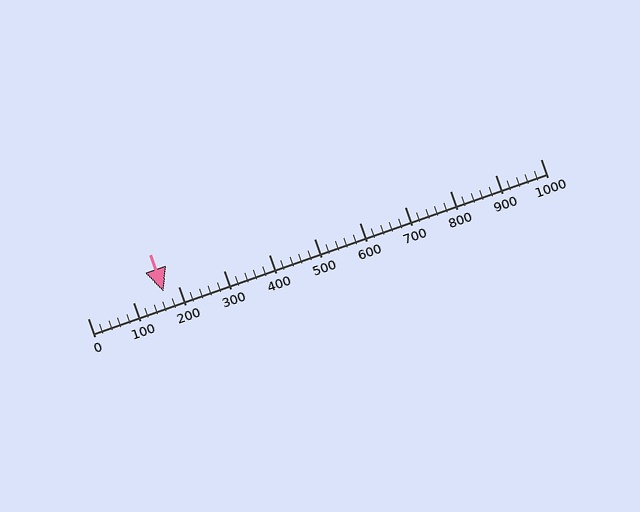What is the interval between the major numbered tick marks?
The major tick marks are spaced 100 units apart.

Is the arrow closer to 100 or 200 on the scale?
The arrow is closer to 200.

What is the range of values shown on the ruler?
The ruler shows values from 0 to 1000.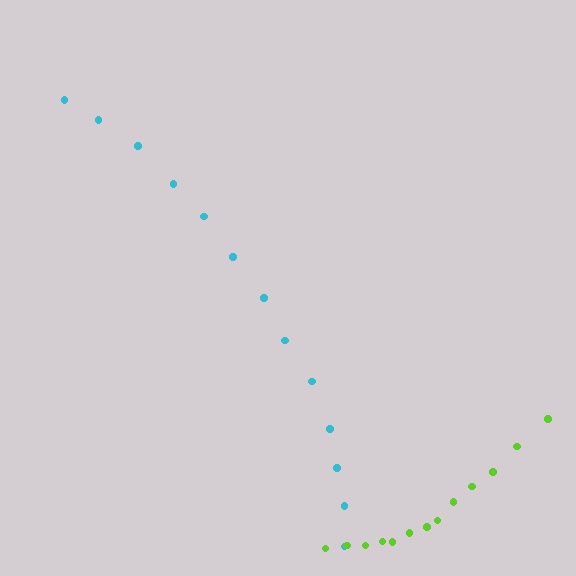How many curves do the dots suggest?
There are 2 distinct paths.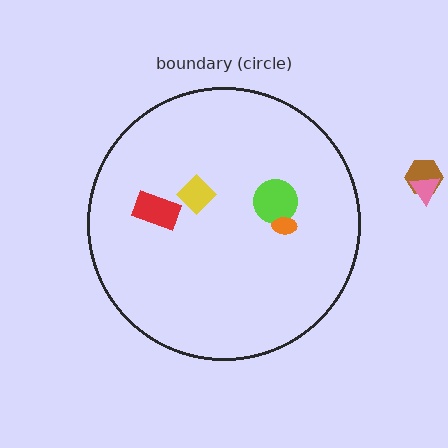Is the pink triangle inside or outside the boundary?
Outside.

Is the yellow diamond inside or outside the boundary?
Inside.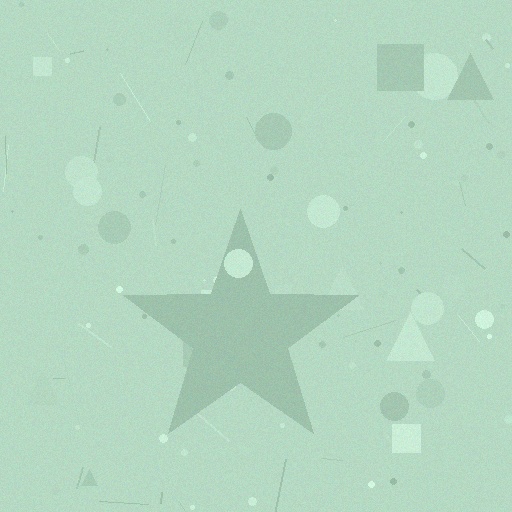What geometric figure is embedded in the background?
A star is embedded in the background.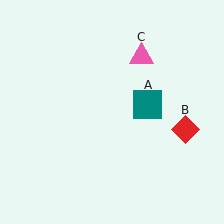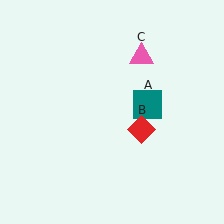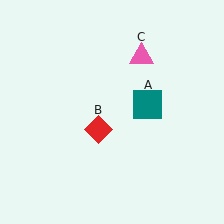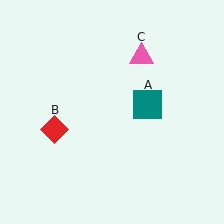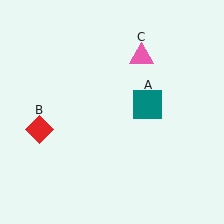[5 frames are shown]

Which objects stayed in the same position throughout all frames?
Teal square (object A) and pink triangle (object C) remained stationary.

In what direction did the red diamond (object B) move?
The red diamond (object B) moved left.